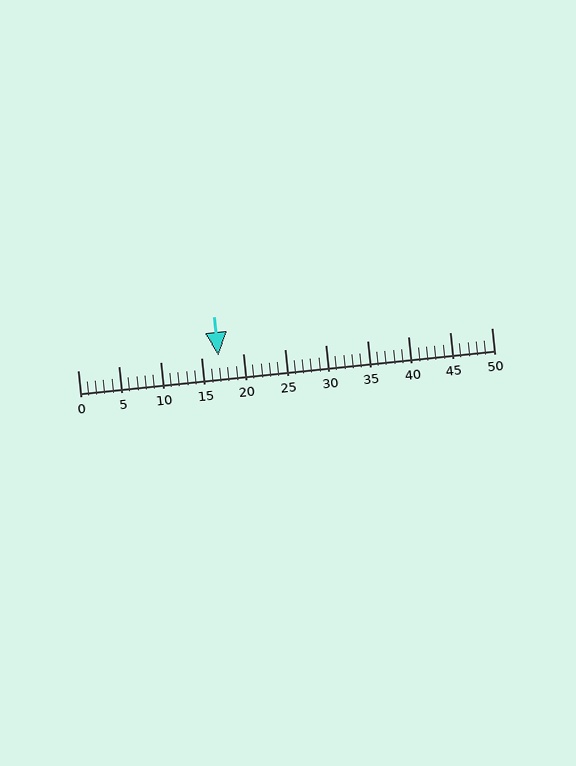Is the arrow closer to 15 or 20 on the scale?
The arrow is closer to 15.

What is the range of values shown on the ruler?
The ruler shows values from 0 to 50.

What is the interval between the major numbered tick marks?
The major tick marks are spaced 5 units apart.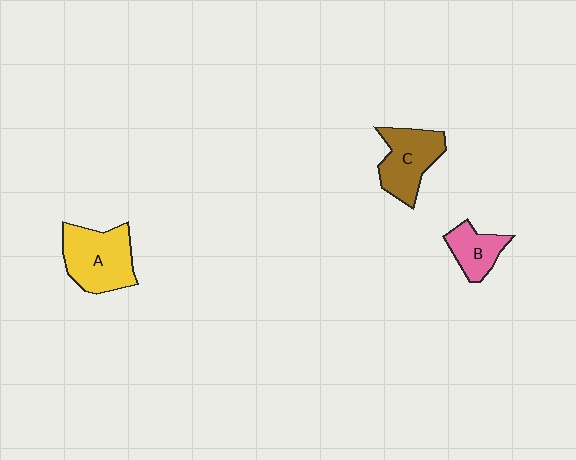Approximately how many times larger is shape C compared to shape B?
Approximately 1.6 times.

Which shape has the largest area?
Shape A (yellow).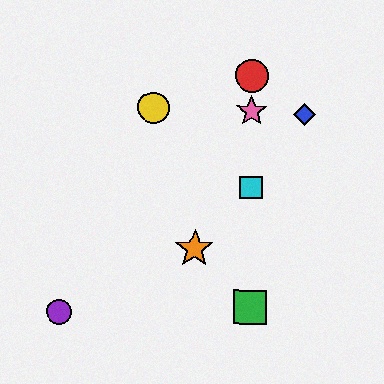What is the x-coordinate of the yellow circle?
The yellow circle is at x≈154.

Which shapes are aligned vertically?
The red circle, the green square, the cyan square, the pink star are aligned vertically.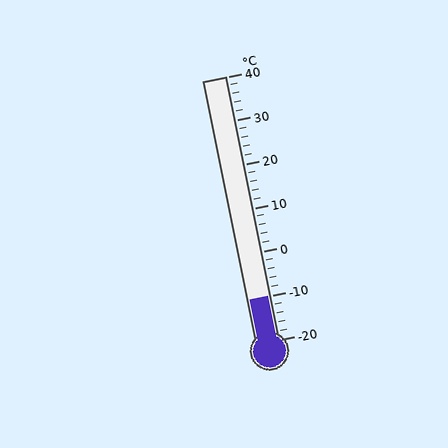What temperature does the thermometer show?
The thermometer shows approximately -10°C.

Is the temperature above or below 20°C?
The temperature is below 20°C.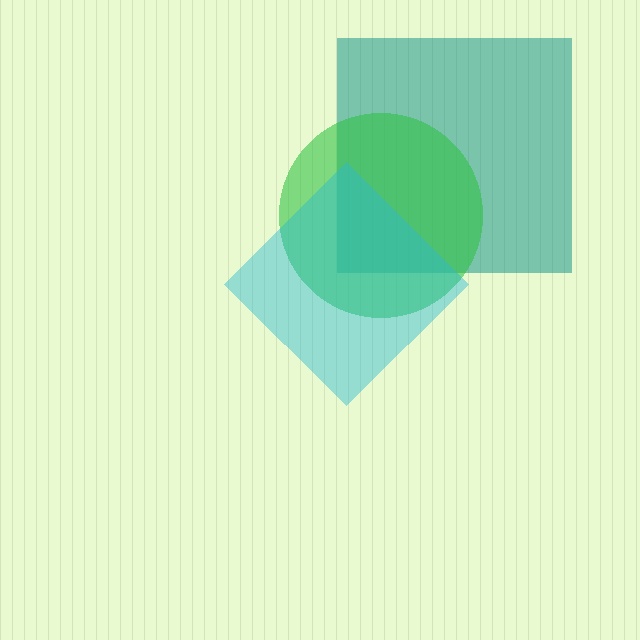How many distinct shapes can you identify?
There are 3 distinct shapes: a teal square, a green circle, a cyan diamond.